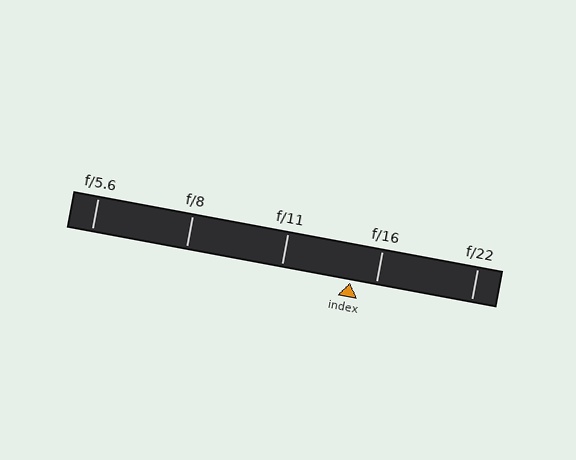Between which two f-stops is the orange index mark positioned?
The index mark is between f/11 and f/16.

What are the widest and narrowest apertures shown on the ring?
The widest aperture shown is f/5.6 and the narrowest is f/22.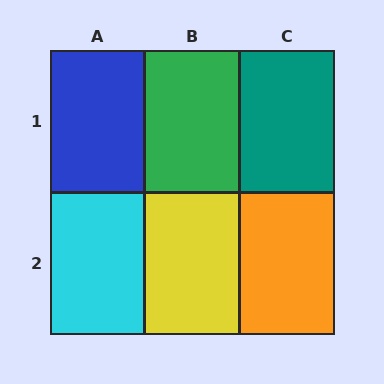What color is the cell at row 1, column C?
Teal.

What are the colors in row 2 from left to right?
Cyan, yellow, orange.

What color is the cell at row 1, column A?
Blue.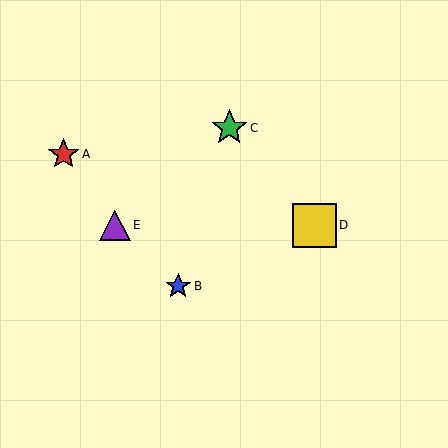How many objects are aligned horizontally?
2 objects (D, E) are aligned horizontally.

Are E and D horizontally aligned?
Yes, both are at y≈225.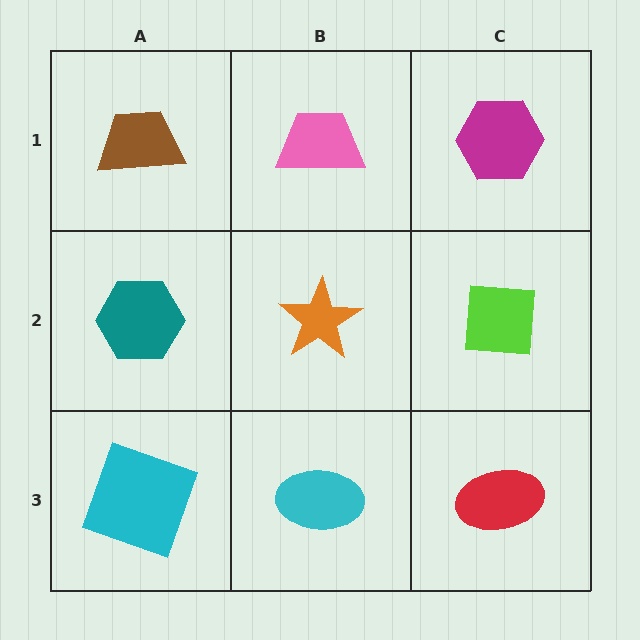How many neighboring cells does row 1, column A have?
2.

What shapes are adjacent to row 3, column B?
An orange star (row 2, column B), a cyan square (row 3, column A), a red ellipse (row 3, column C).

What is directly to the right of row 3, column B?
A red ellipse.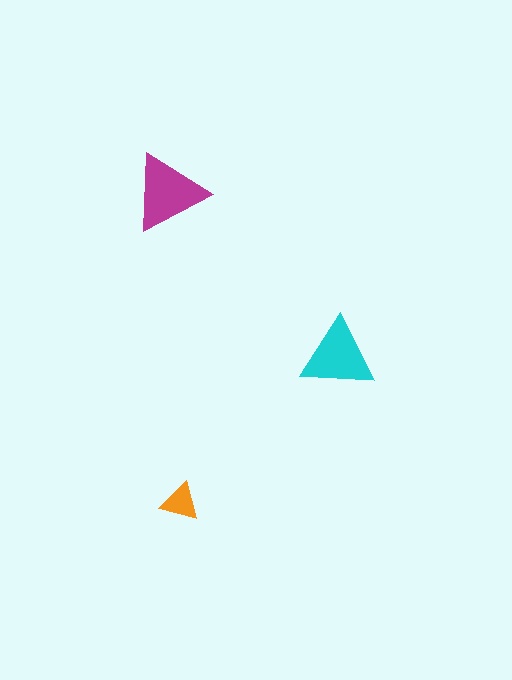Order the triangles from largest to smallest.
the magenta one, the cyan one, the orange one.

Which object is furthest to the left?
The magenta triangle is leftmost.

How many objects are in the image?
There are 3 objects in the image.